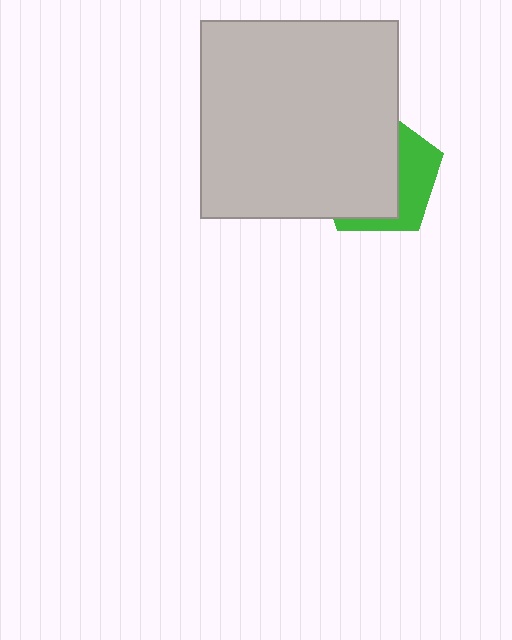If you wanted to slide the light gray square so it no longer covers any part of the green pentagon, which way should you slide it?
Slide it left — that is the most direct way to separate the two shapes.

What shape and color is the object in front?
The object in front is a light gray square.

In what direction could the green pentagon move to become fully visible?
The green pentagon could move right. That would shift it out from behind the light gray square entirely.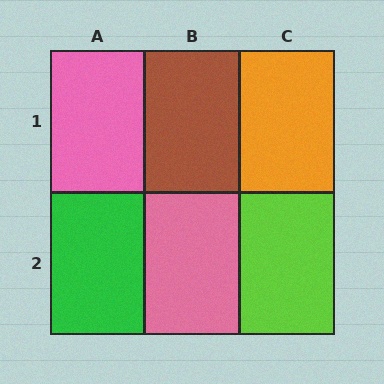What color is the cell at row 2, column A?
Green.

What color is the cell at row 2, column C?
Lime.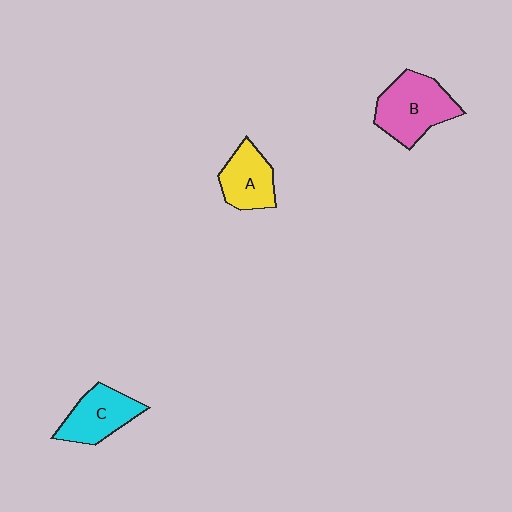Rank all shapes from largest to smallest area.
From largest to smallest: B (pink), C (cyan), A (yellow).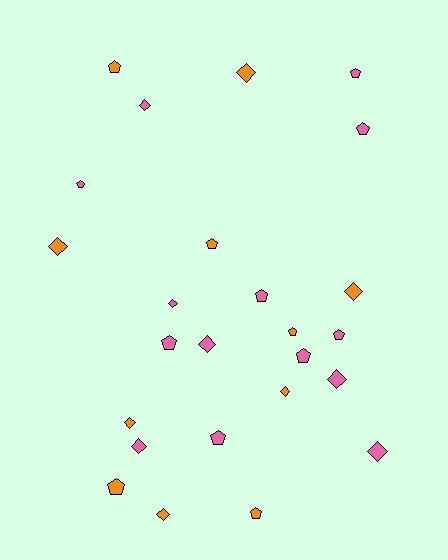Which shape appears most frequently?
Pentagon, with 13 objects.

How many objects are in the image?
There are 25 objects.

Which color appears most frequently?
Pink, with 14 objects.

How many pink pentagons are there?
There are 8 pink pentagons.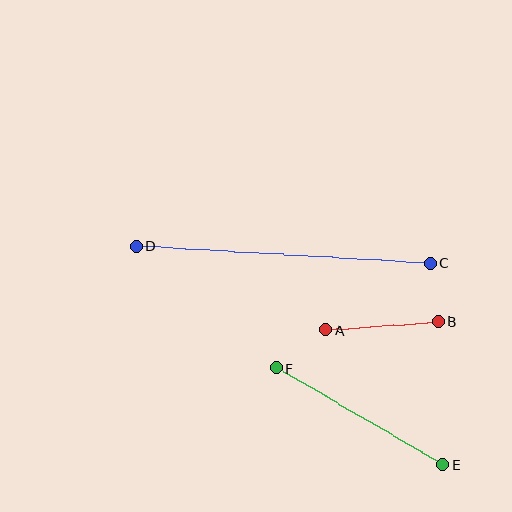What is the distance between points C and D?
The distance is approximately 294 pixels.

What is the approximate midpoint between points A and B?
The midpoint is at approximately (382, 326) pixels.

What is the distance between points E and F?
The distance is approximately 193 pixels.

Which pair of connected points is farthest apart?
Points C and D are farthest apart.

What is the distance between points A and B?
The distance is approximately 113 pixels.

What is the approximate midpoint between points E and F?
The midpoint is at approximately (360, 416) pixels.